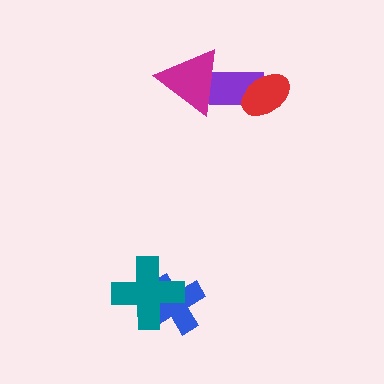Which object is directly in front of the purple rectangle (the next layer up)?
The magenta triangle is directly in front of the purple rectangle.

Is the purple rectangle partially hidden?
Yes, it is partially covered by another shape.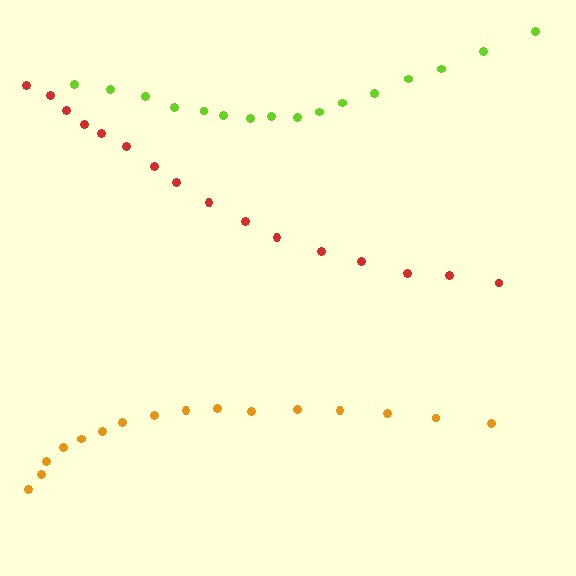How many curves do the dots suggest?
There are 3 distinct paths.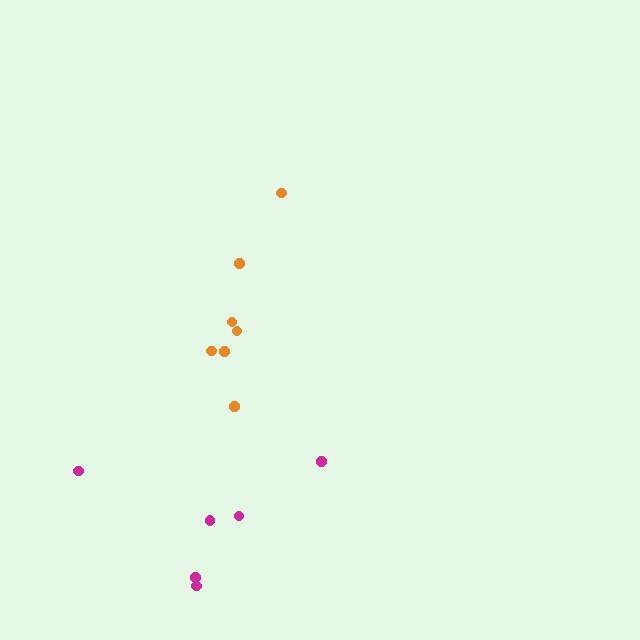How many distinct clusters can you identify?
There are 2 distinct clusters.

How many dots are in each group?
Group 1: 6 dots, Group 2: 7 dots (13 total).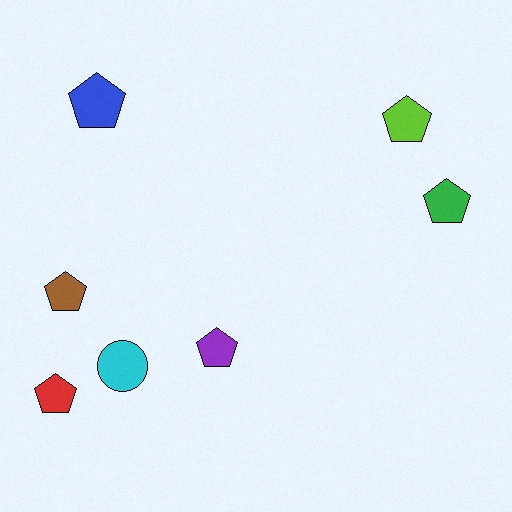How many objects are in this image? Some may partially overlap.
There are 7 objects.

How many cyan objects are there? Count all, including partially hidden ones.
There is 1 cyan object.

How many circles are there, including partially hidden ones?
There is 1 circle.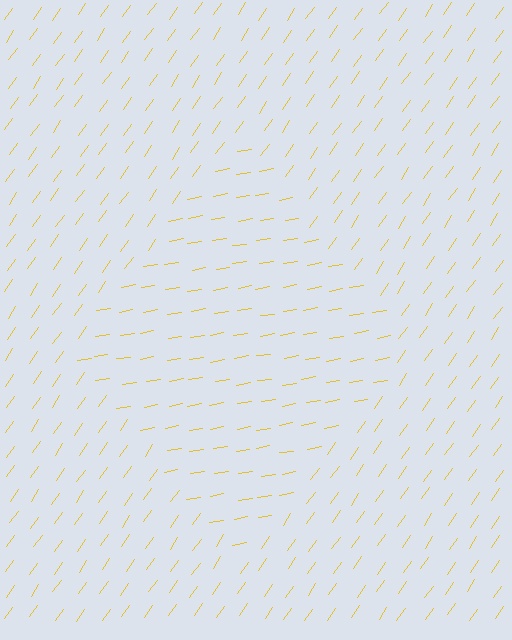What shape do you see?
I see a diamond.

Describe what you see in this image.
The image is filled with small yellow line segments. A diamond region in the image has lines oriented differently from the surrounding lines, creating a visible texture boundary.